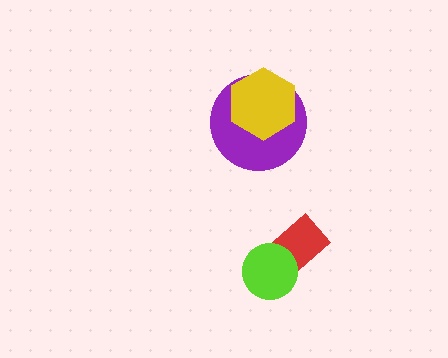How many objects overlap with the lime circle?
1 object overlaps with the lime circle.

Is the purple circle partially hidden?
Yes, it is partially covered by another shape.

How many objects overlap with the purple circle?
1 object overlaps with the purple circle.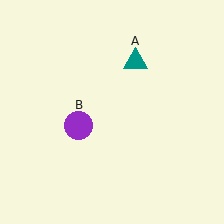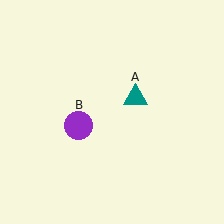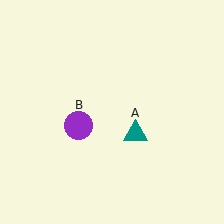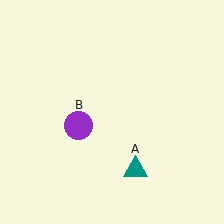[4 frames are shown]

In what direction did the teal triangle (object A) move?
The teal triangle (object A) moved down.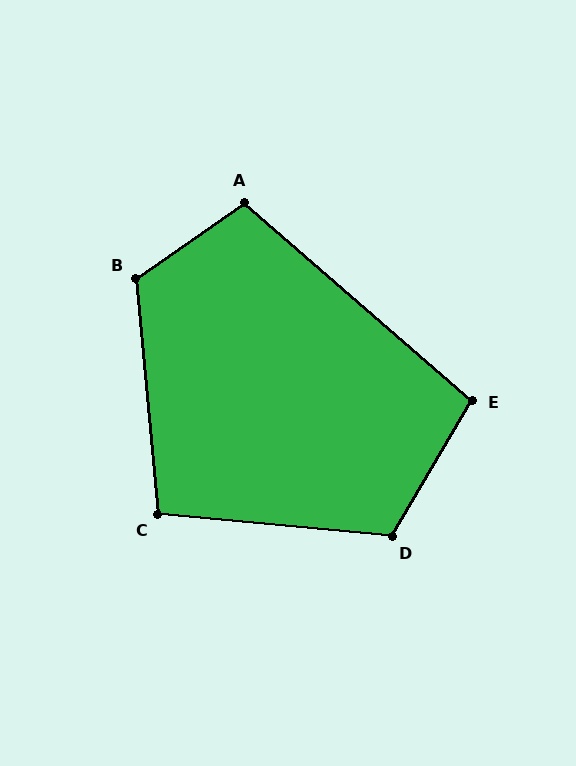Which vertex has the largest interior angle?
B, at approximately 119 degrees.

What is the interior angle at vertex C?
Approximately 101 degrees (obtuse).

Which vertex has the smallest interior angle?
E, at approximately 100 degrees.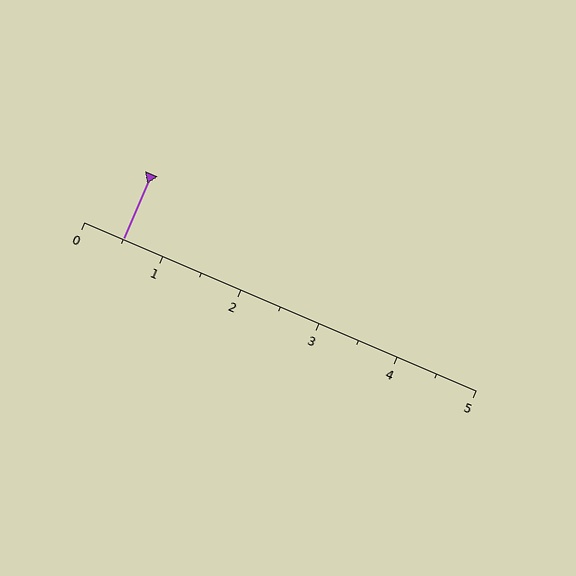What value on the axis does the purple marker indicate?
The marker indicates approximately 0.5.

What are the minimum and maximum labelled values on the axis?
The axis runs from 0 to 5.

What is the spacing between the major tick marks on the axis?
The major ticks are spaced 1 apart.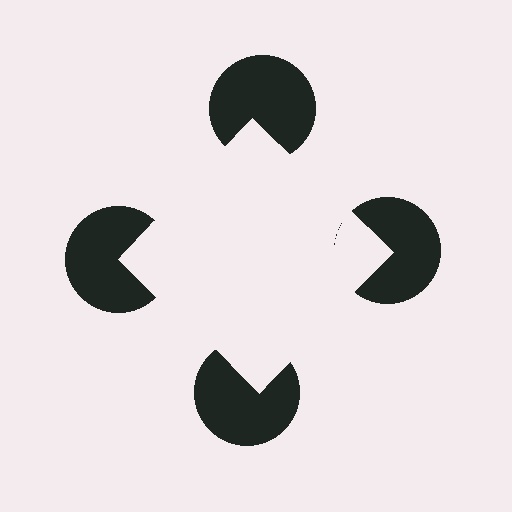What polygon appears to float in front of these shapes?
An illusory square — its edges are inferred from the aligned wedge cuts in the pac-man discs, not physically drawn.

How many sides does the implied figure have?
4 sides.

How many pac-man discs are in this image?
There are 4 — one at each vertex of the illusory square.